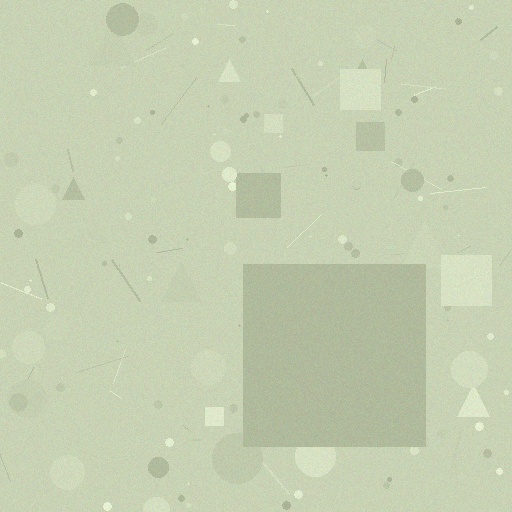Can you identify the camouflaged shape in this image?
The camouflaged shape is a square.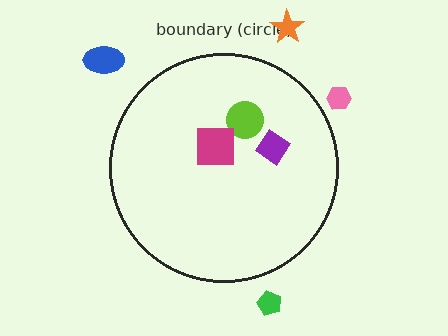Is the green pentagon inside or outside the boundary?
Outside.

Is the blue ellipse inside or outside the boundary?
Outside.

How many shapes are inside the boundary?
3 inside, 4 outside.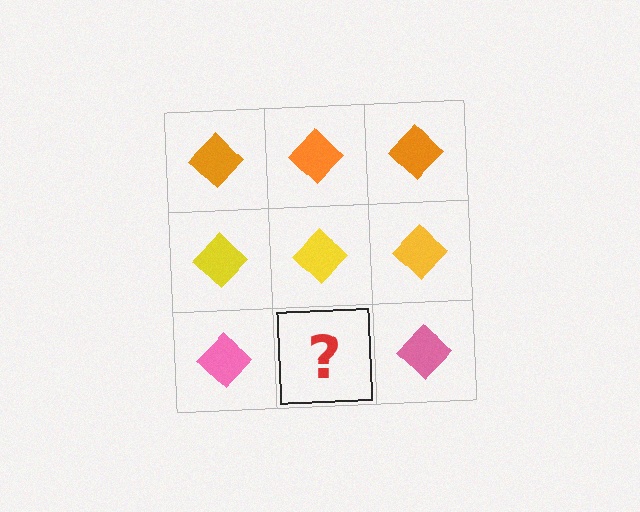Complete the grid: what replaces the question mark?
The question mark should be replaced with a pink diamond.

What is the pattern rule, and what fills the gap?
The rule is that each row has a consistent color. The gap should be filled with a pink diamond.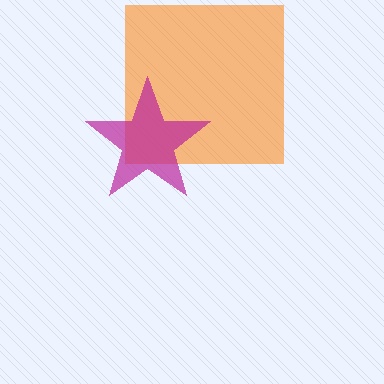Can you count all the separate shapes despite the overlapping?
Yes, there are 2 separate shapes.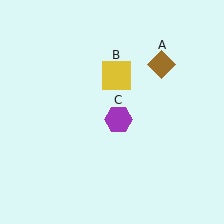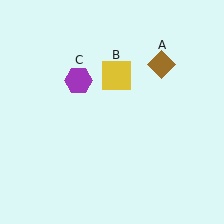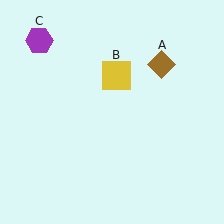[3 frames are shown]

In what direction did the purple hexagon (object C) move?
The purple hexagon (object C) moved up and to the left.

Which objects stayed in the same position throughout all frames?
Brown diamond (object A) and yellow square (object B) remained stationary.